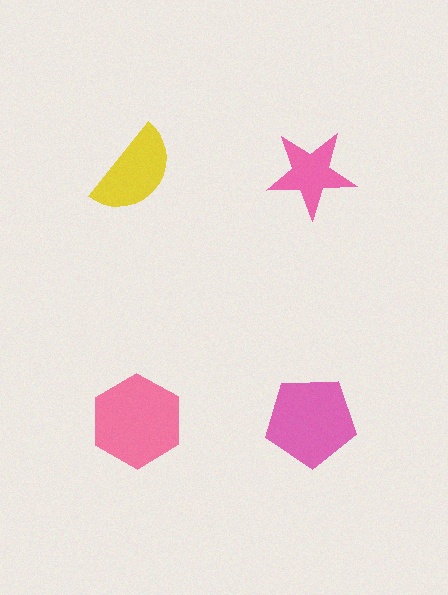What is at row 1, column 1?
A yellow semicircle.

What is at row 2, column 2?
A pink pentagon.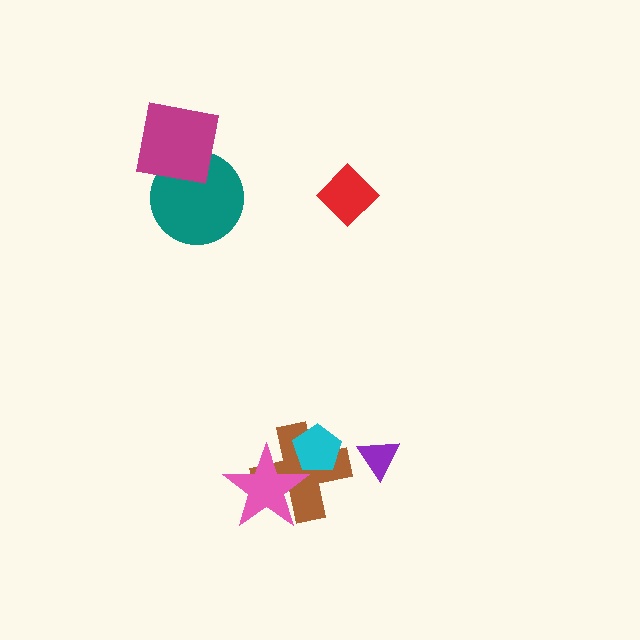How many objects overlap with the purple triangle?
0 objects overlap with the purple triangle.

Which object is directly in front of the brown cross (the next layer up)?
The cyan pentagon is directly in front of the brown cross.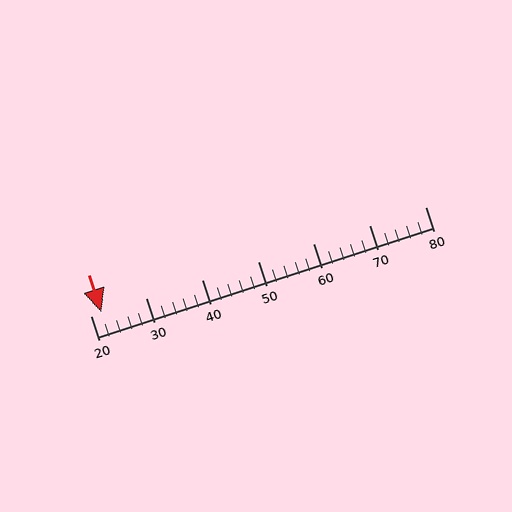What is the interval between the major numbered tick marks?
The major tick marks are spaced 10 units apart.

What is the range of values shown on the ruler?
The ruler shows values from 20 to 80.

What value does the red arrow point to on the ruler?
The red arrow points to approximately 22.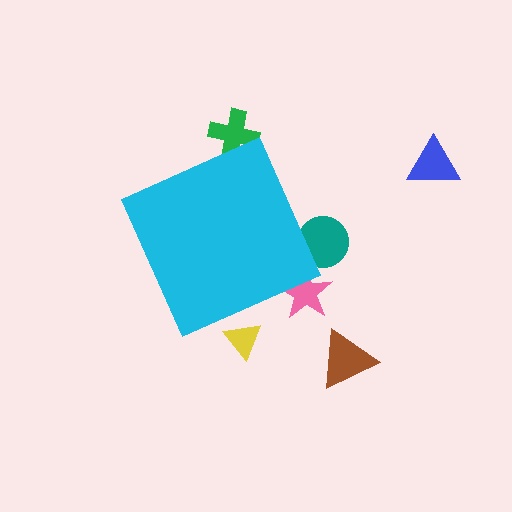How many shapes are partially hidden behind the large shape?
4 shapes are partially hidden.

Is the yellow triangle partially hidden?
Yes, the yellow triangle is partially hidden behind the cyan diamond.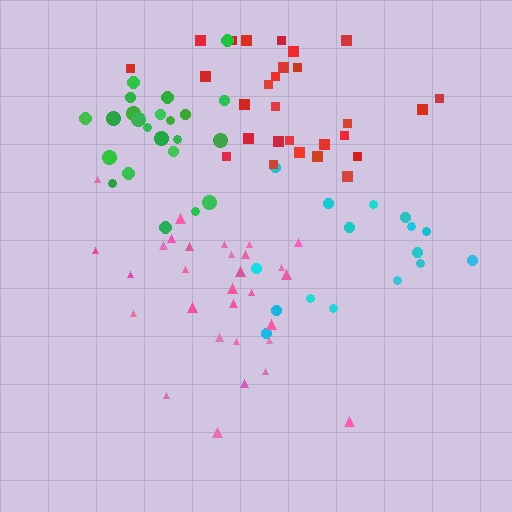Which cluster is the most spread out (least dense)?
Cyan.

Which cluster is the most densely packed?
Green.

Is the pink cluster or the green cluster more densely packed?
Green.